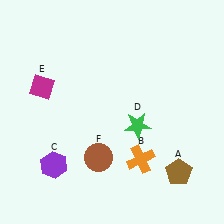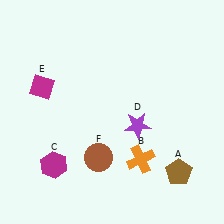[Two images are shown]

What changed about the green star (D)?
In Image 1, D is green. In Image 2, it changed to purple.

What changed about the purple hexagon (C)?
In Image 1, C is purple. In Image 2, it changed to magenta.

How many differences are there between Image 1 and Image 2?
There are 2 differences between the two images.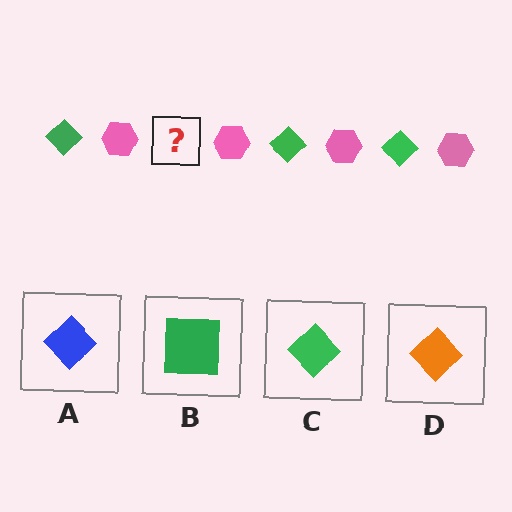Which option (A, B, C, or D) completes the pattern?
C.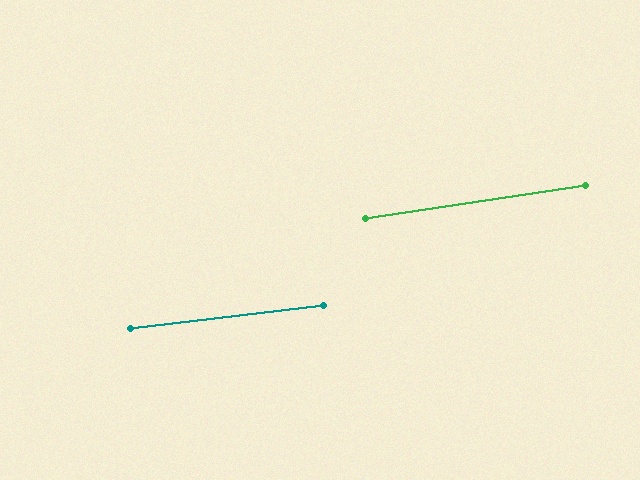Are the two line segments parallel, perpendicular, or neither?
Parallel — their directions differ by only 1.8°.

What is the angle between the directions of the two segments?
Approximately 2 degrees.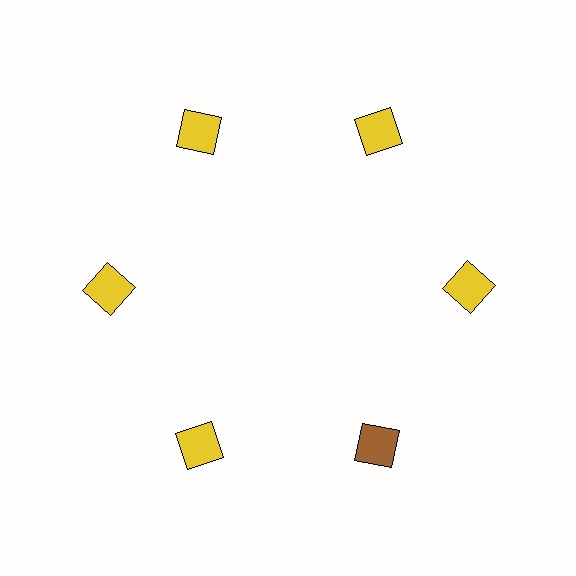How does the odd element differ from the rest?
It has a different color: brown instead of yellow.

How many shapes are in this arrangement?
There are 6 shapes arranged in a ring pattern.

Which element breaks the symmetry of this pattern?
The brown square at roughly the 5 o'clock position breaks the symmetry. All other shapes are yellow squares.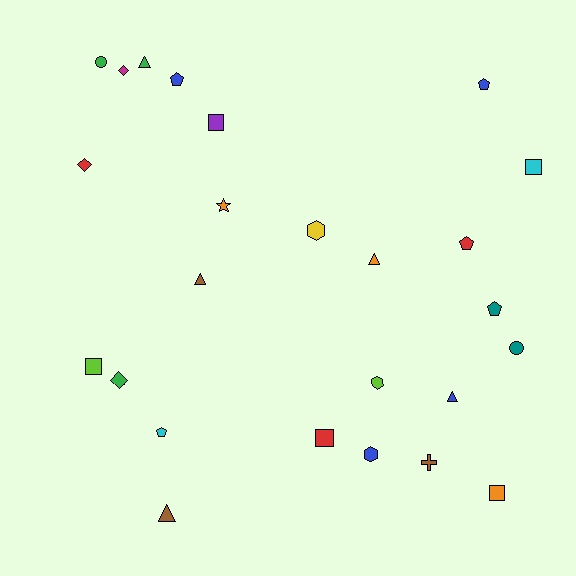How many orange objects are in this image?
There are 3 orange objects.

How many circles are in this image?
There are 2 circles.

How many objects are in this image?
There are 25 objects.